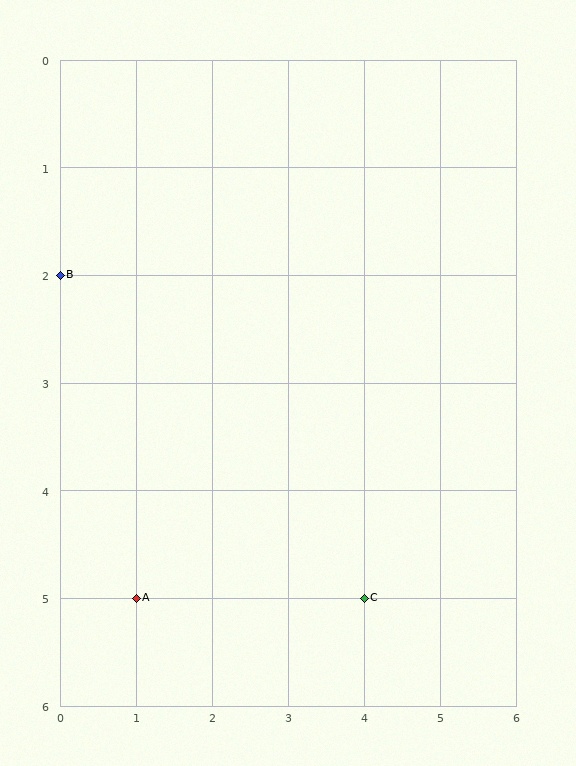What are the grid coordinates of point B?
Point B is at grid coordinates (0, 2).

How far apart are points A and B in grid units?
Points A and B are 1 column and 3 rows apart (about 3.2 grid units diagonally).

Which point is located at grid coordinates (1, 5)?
Point A is at (1, 5).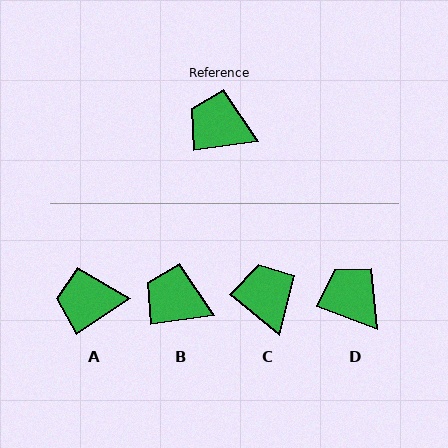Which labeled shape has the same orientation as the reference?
B.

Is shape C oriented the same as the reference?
No, it is off by about 48 degrees.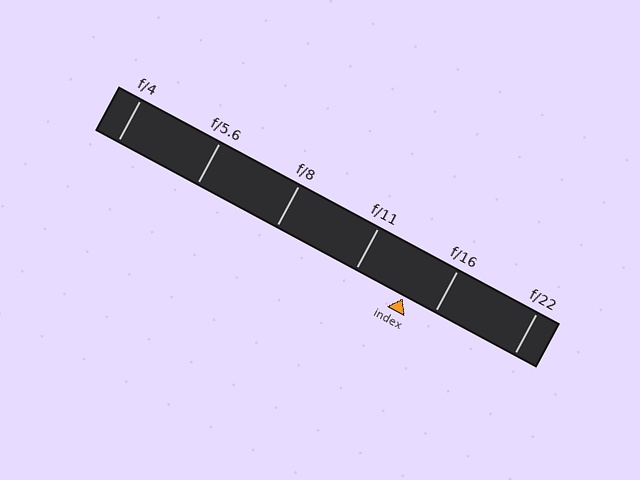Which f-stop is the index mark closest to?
The index mark is closest to f/16.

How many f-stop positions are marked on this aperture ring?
There are 6 f-stop positions marked.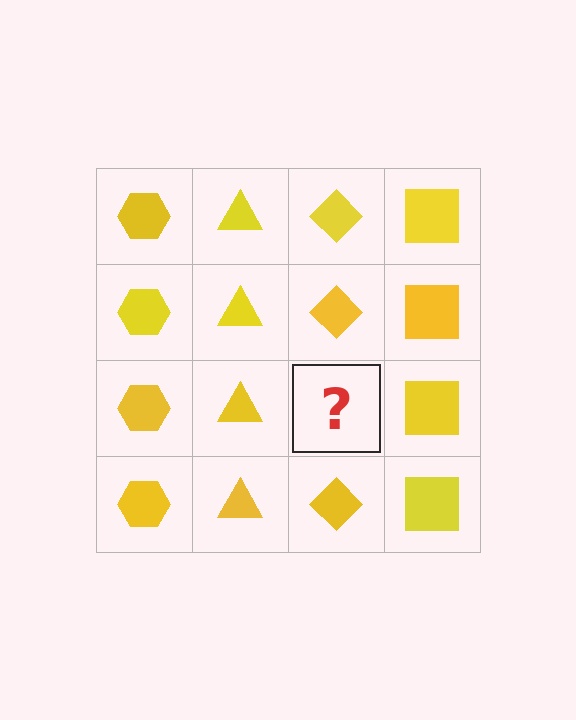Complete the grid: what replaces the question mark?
The question mark should be replaced with a yellow diamond.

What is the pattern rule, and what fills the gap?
The rule is that each column has a consistent shape. The gap should be filled with a yellow diamond.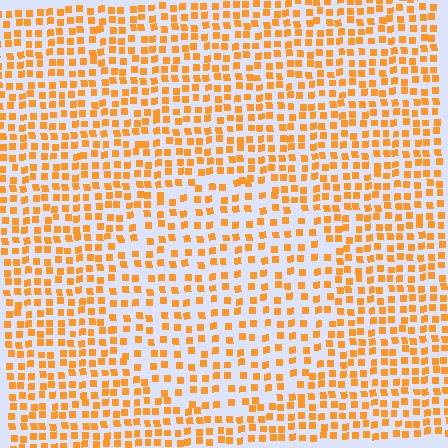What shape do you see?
I see a circle.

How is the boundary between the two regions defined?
The boundary is defined by a change in element density (approximately 1.5x ratio). All elements are the same color, size, and shape.